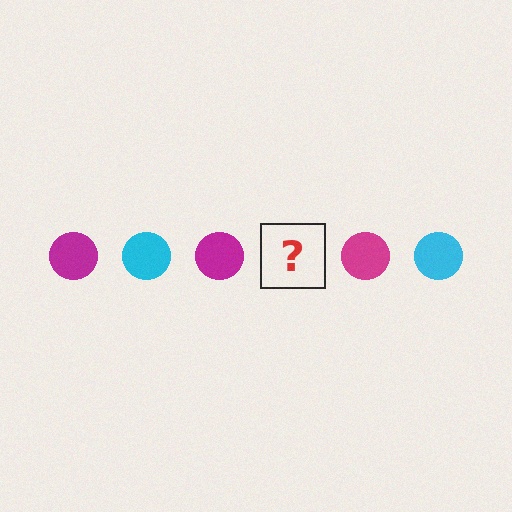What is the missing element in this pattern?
The missing element is a cyan circle.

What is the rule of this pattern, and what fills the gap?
The rule is that the pattern cycles through magenta, cyan circles. The gap should be filled with a cyan circle.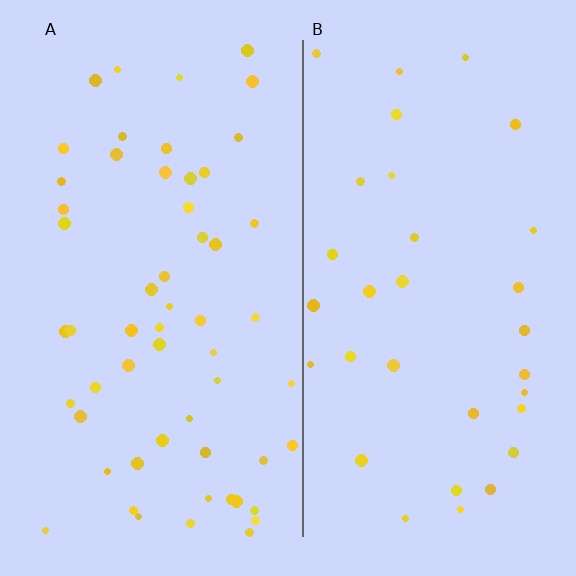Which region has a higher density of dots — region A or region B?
A (the left).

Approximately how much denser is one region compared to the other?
Approximately 1.7× — region A over region B.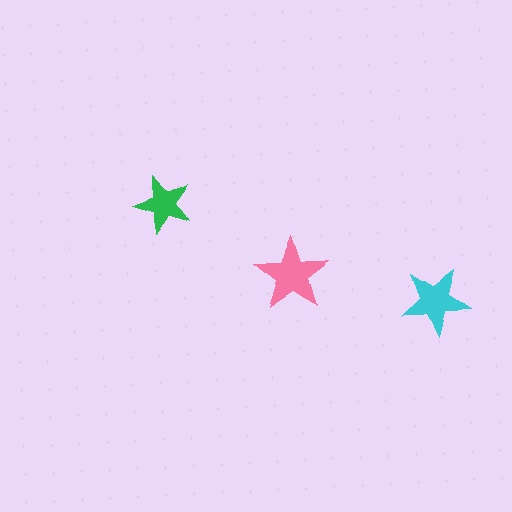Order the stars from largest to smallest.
the pink one, the cyan one, the green one.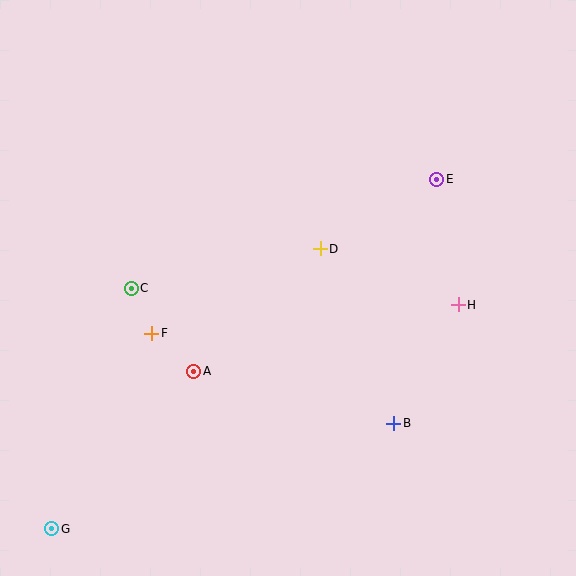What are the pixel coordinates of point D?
Point D is at (320, 249).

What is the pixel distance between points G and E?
The distance between G and E is 520 pixels.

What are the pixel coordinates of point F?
Point F is at (152, 333).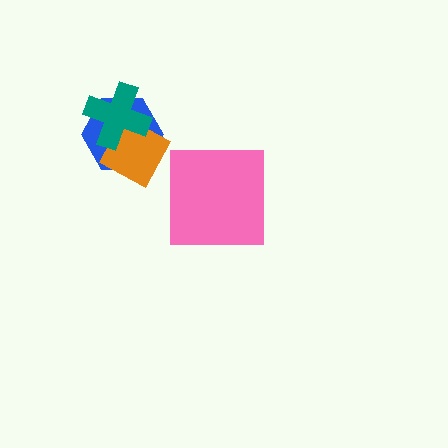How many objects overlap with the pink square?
0 objects overlap with the pink square.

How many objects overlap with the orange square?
2 objects overlap with the orange square.